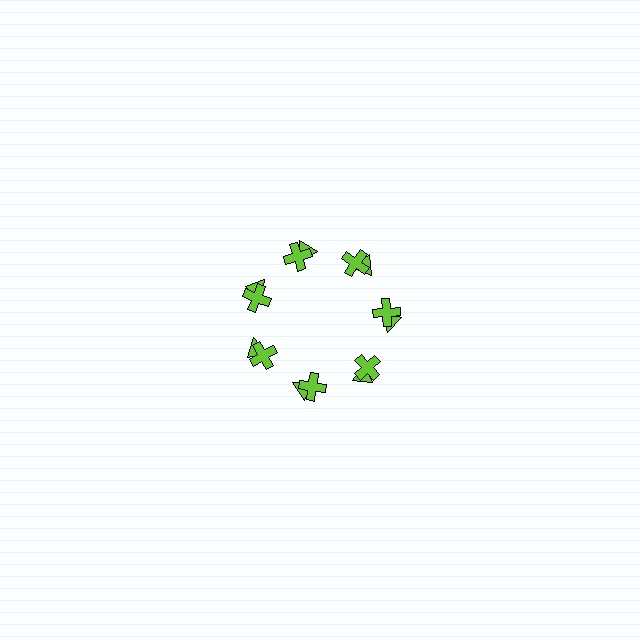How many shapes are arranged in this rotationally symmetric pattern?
There are 14 shapes, arranged in 7 groups of 2.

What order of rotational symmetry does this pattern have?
This pattern has 7-fold rotational symmetry.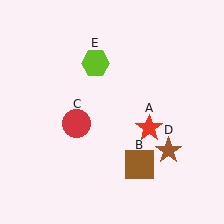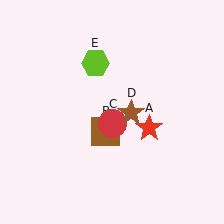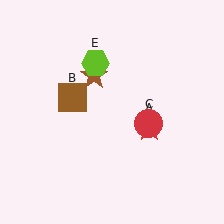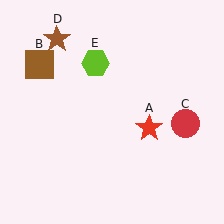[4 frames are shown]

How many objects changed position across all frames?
3 objects changed position: brown square (object B), red circle (object C), brown star (object D).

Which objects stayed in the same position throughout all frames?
Red star (object A) and lime hexagon (object E) remained stationary.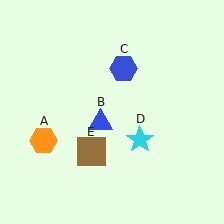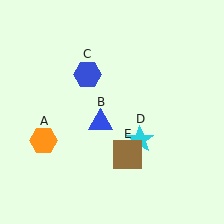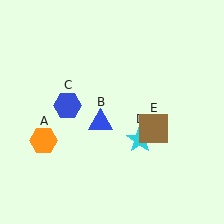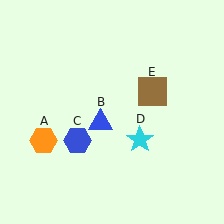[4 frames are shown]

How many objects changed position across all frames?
2 objects changed position: blue hexagon (object C), brown square (object E).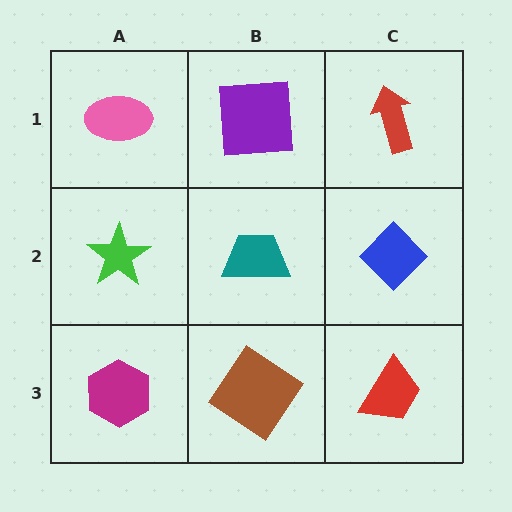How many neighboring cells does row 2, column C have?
3.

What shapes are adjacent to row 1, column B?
A teal trapezoid (row 2, column B), a pink ellipse (row 1, column A), a red arrow (row 1, column C).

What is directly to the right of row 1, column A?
A purple square.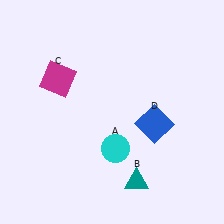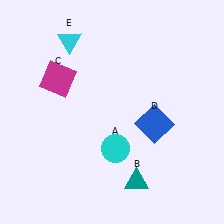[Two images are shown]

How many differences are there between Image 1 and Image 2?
There is 1 difference between the two images.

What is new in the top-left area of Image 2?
A cyan triangle (E) was added in the top-left area of Image 2.